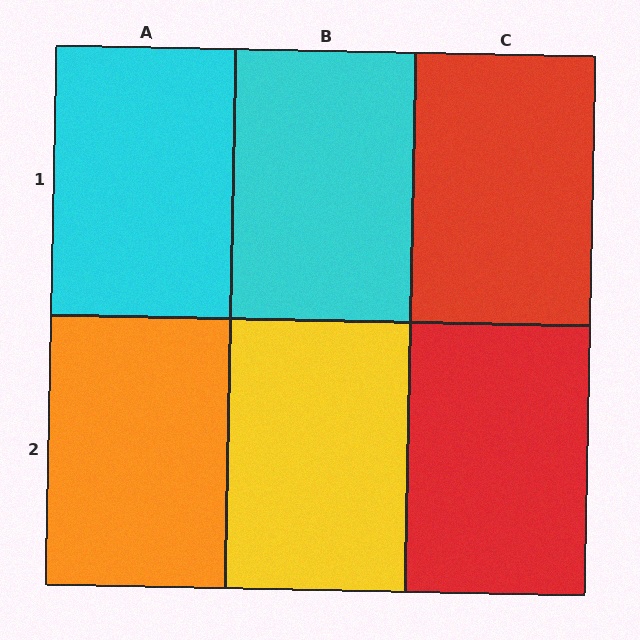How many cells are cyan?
2 cells are cyan.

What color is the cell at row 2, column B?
Yellow.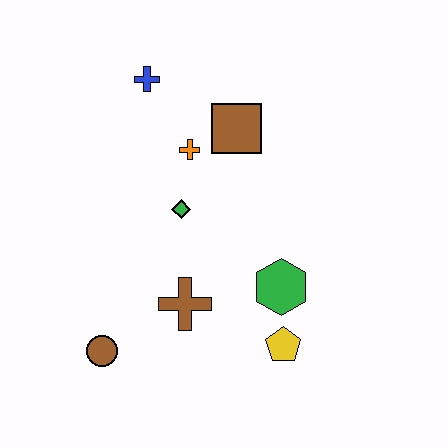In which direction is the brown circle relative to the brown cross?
The brown circle is to the left of the brown cross.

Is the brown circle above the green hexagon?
No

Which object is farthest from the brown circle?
The blue cross is farthest from the brown circle.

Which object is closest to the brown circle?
The brown cross is closest to the brown circle.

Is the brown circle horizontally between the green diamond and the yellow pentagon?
No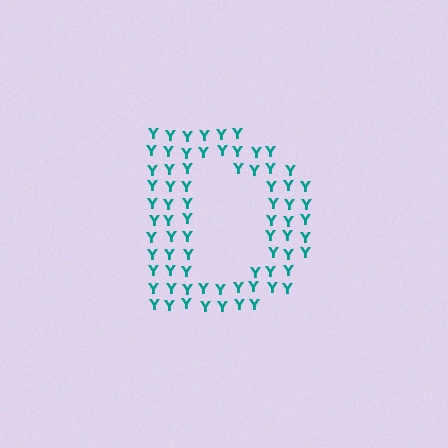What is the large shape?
The large shape is the letter D.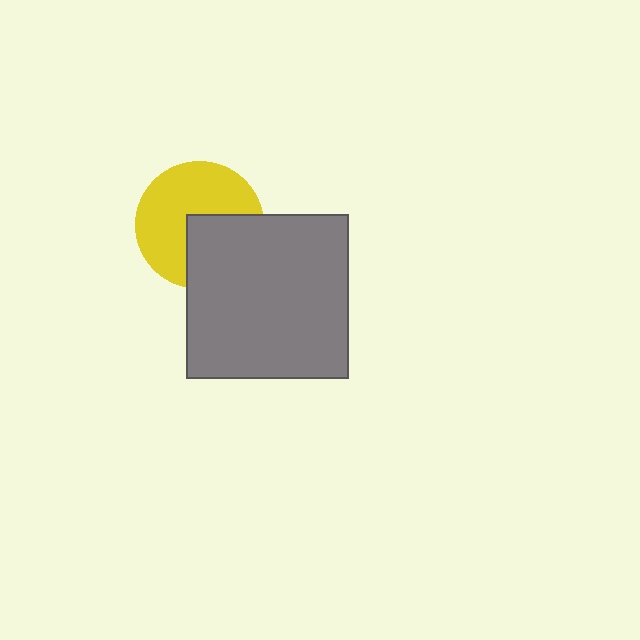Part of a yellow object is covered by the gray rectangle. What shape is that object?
It is a circle.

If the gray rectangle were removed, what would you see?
You would see the complete yellow circle.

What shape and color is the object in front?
The object in front is a gray rectangle.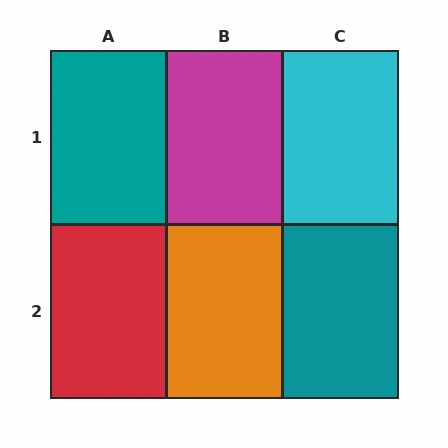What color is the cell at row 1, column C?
Cyan.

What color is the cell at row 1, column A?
Teal.